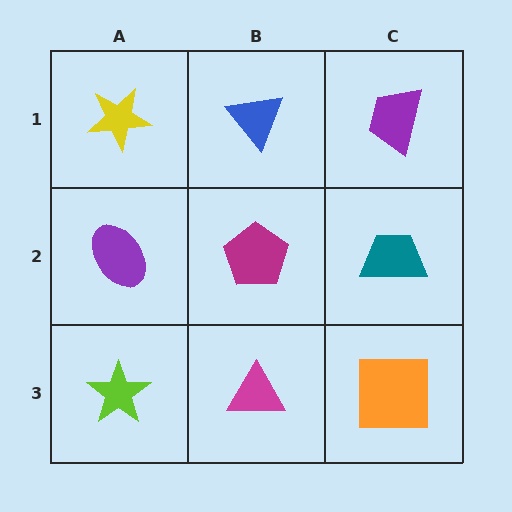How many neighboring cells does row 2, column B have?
4.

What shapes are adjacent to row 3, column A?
A purple ellipse (row 2, column A), a magenta triangle (row 3, column B).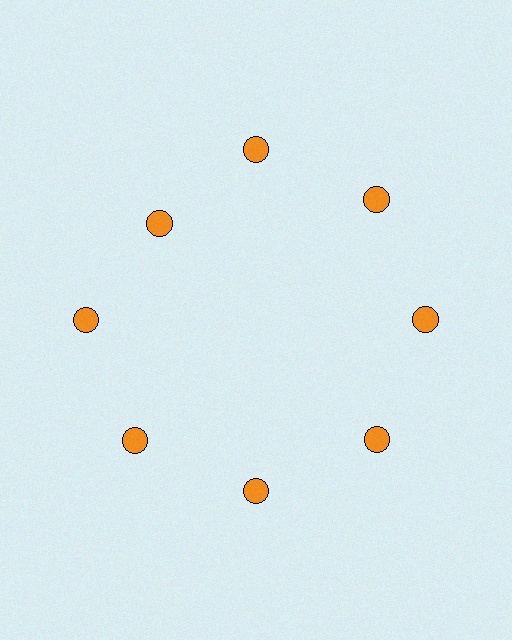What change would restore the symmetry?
The symmetry would be restored by moving it outward, back onto the ring so that all 8 circles sit at equal angles and equal distance from the center.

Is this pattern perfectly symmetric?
No. The 8 orange circles are arranged in a ring, but one element near the 10 o'clock position is pulled inward toward the center, breaking the 8-fold rotational symmetry.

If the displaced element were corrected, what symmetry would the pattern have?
It would have 8-fold rotational symmetry — the pattern would map onto itself every 45 degrees.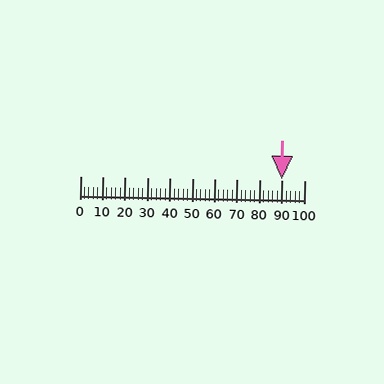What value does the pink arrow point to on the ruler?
The pink arrow points to approximately 90.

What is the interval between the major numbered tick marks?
The major tick marks are spaced 10 units apart.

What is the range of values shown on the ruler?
The ruler shows values from 0 to 100.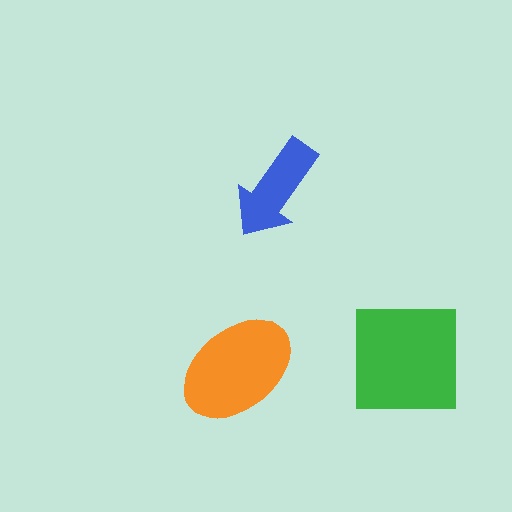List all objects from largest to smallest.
The green square, the orange ellipse, the blue arrow.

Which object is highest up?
The blue arrow is topmost.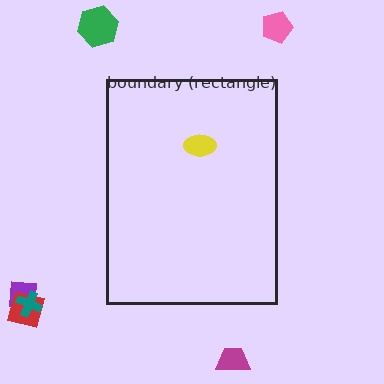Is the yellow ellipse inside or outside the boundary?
Inside.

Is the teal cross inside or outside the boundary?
Outside.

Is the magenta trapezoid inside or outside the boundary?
Outside.